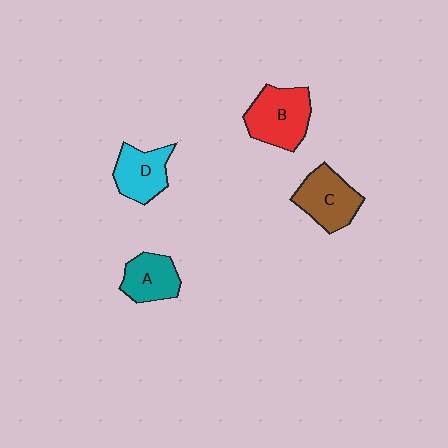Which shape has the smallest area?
Shape A (teal).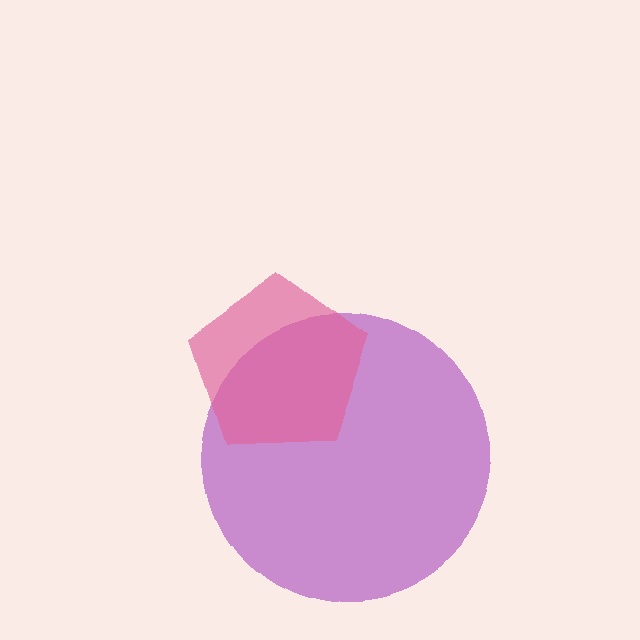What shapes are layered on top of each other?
The layered shapes are: a purple circle, a pink pentagon.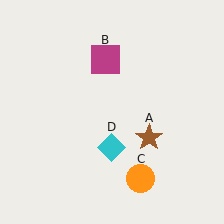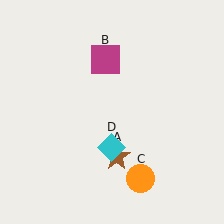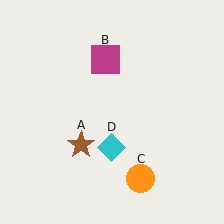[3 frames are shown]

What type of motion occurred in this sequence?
The brown star (object A) rotated clockwise around the center of the scene.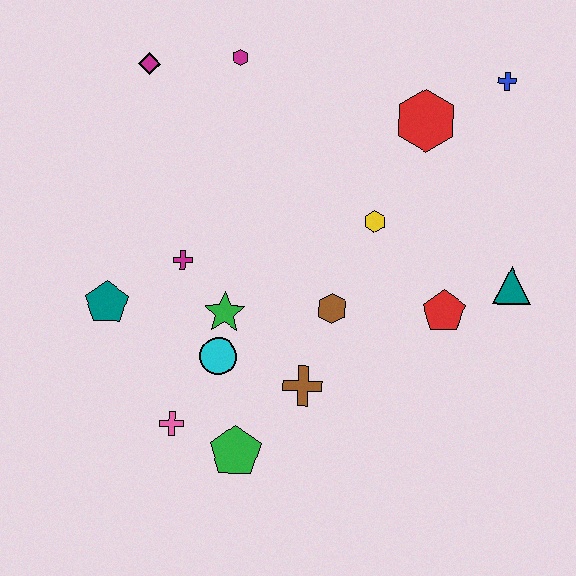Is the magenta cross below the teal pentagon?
No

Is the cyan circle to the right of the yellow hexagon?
No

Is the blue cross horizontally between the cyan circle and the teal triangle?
Yes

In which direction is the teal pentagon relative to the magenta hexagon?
The teal pentagon is below the magenta hexagon.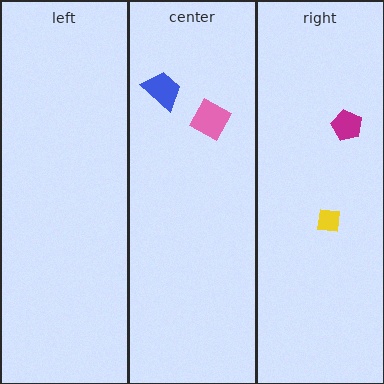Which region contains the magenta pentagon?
The right region.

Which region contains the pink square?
The center region.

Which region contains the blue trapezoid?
The center region.